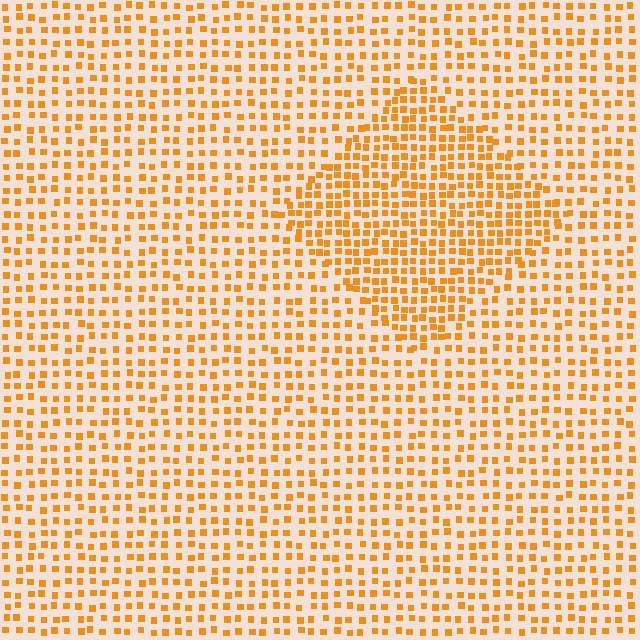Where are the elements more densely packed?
The elements are more densely packed inside the diamond boundary.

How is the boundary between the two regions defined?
The boundary is defined by a change in element density (approximately 1.7x ratio). All elements are the same color, size, and shape.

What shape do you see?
I see a diamond.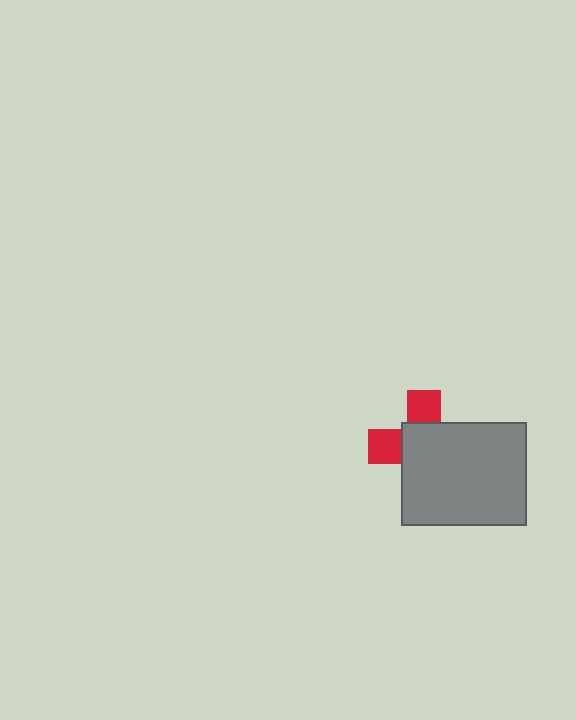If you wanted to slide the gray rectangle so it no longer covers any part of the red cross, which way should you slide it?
Slide it toward the lower-right — that is the most direct way to separate the two shapes.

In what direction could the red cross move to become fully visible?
The red cross could move toward the upper-left. That would shift it out from behind the gray rectangle entirely.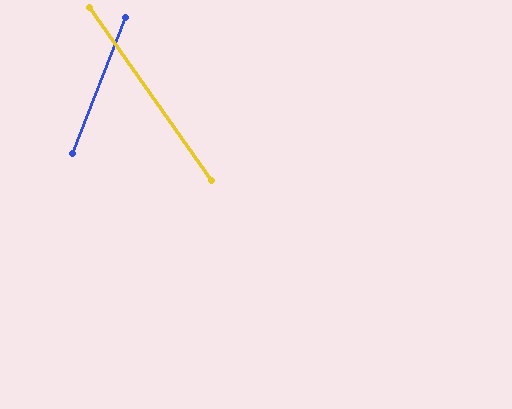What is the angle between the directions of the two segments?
Approximately 56 degrees.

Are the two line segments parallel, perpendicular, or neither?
Neither parallel nor perpendicular — they differ by about 56°.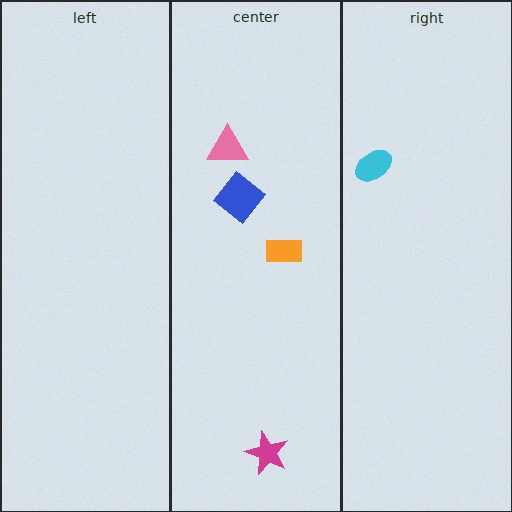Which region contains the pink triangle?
The center region.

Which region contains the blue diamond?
The center region.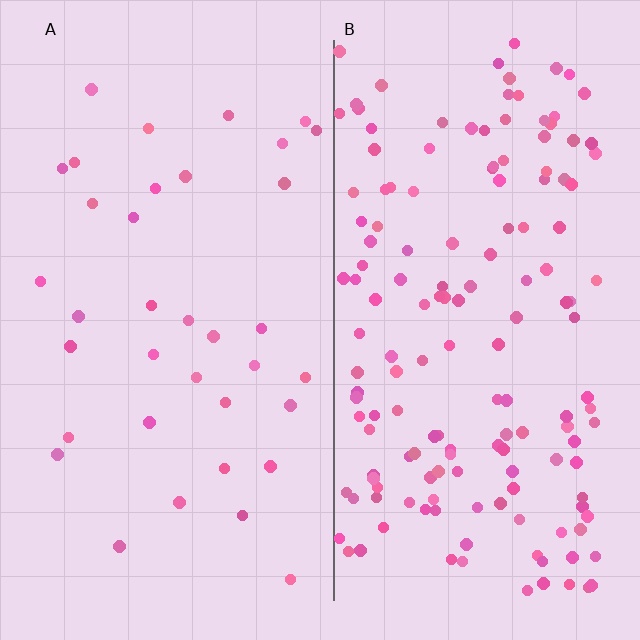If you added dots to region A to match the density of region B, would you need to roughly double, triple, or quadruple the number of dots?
Approximately quadruple.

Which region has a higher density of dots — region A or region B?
B (the right).